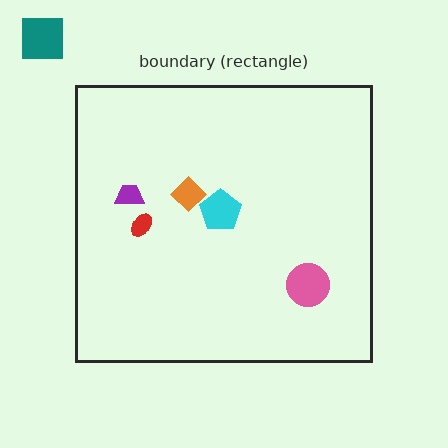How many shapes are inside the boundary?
5 inside, 1 outside.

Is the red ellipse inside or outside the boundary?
Inside.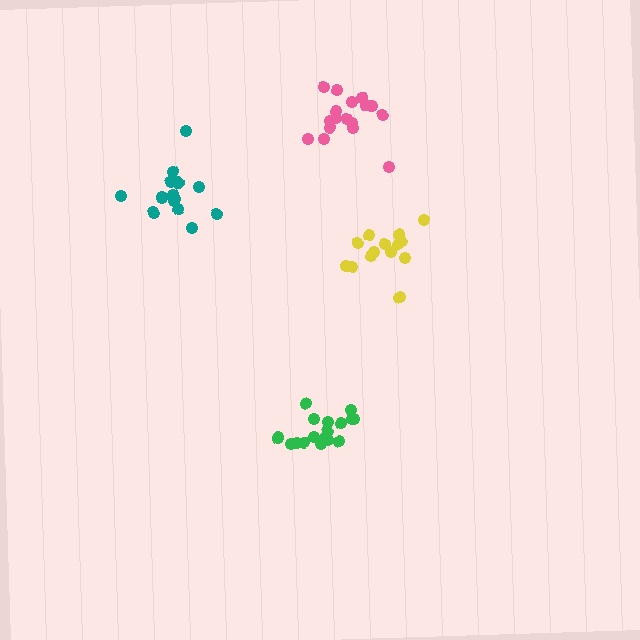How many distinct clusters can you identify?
There are 4 distinct clusters.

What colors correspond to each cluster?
The clusters are colored: teal, yellow, green, pink.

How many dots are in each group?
Group 1: 15 dots, Group 2: 14 dots, Group 3: 17 dots, Group 4: 17 dots (63 total).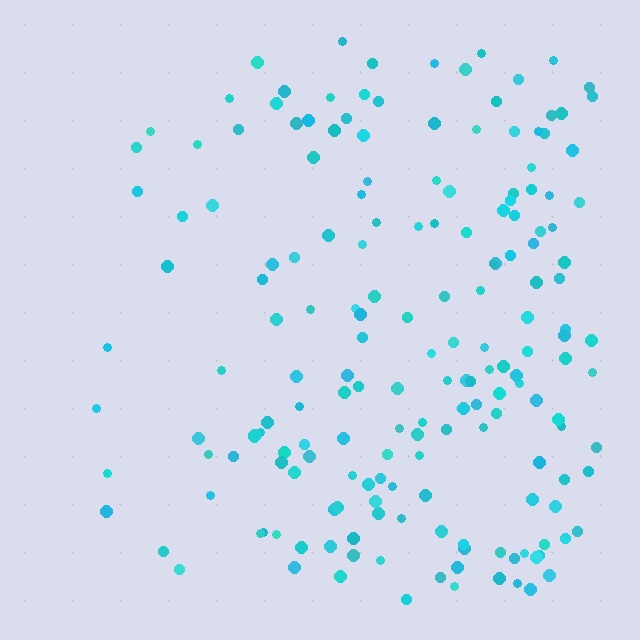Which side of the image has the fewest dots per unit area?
The left.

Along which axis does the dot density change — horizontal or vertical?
Horizontal.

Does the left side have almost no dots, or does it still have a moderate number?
Still a moderate number, just noticeably fewer than the right.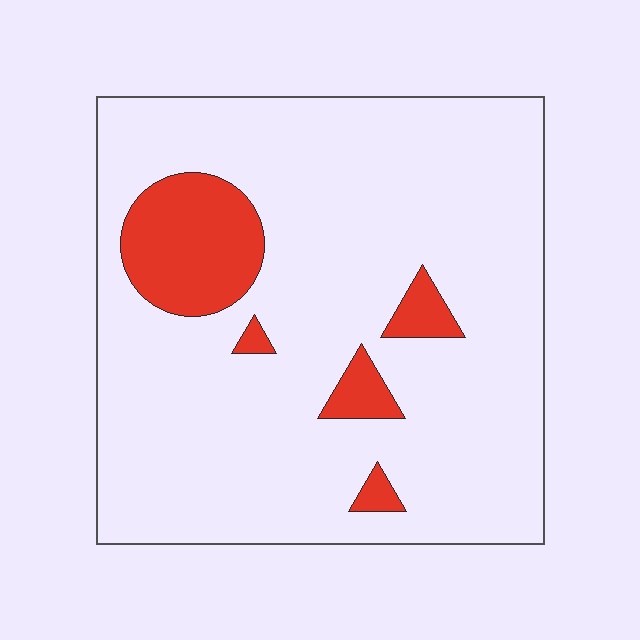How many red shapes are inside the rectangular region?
5.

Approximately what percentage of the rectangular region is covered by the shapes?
Approximately 15%.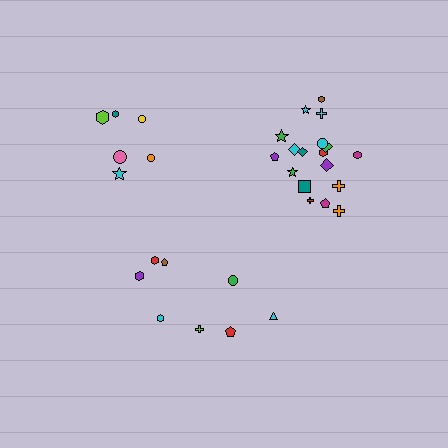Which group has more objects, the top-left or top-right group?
The top-right group.